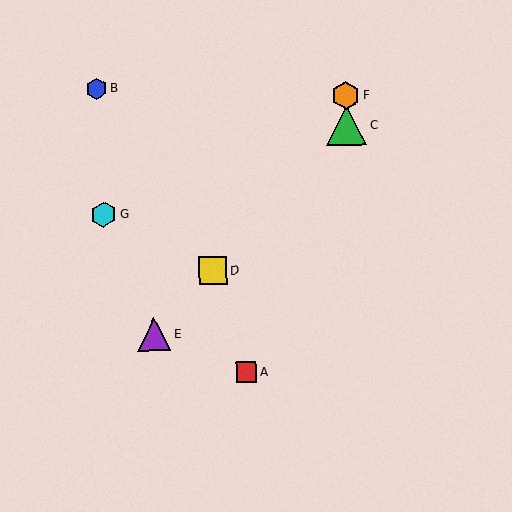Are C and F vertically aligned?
Yes, both are at x≈347.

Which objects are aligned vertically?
Objects C, F are aligned vertically.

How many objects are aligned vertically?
2 objects (C, F) are aligned vertically.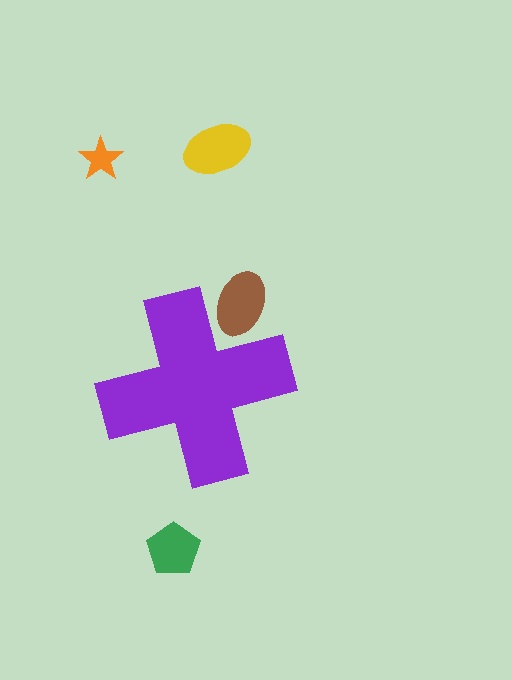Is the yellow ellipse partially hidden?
No, the yellow ellipse is fully visible.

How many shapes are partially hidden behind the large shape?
1 shape is partially hidden.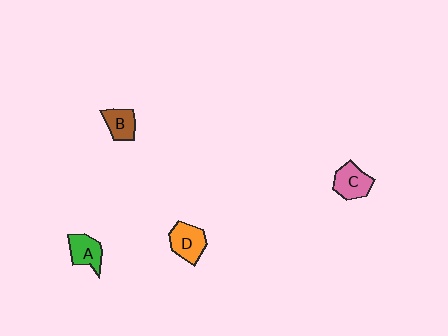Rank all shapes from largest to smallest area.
From largest to smallest: D (orange), C (pink), A (green), B (brown).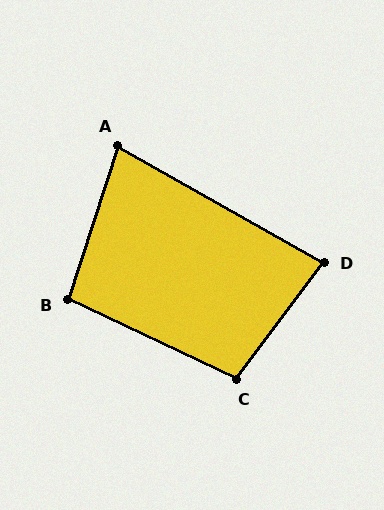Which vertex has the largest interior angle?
C, at approximately 101 degrees.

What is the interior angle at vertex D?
Approximately 83 degrees (acute).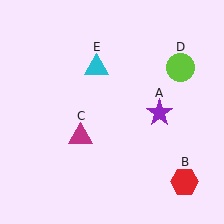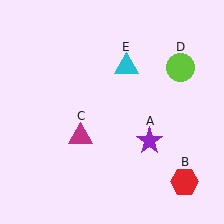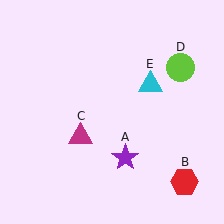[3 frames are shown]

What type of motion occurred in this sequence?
The purple star (object A), cyan triangle (object E) rotated clockwise around the center of the scene.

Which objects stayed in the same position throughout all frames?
Red hexagon (object B) and magenta triangle (object C) and lime circle (object D) remained stationary.